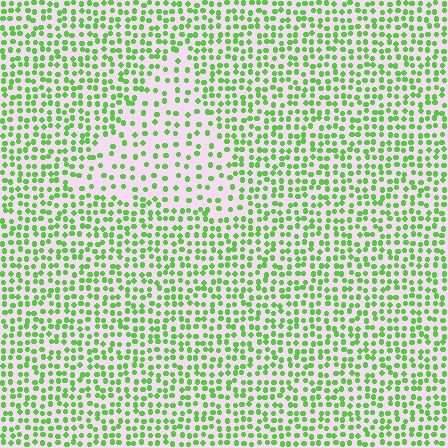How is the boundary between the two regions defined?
The boundary is defined by a change in element density (approximately 1.9x ratio). All elements are the same color, size, and shape.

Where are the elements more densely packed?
The elements are more densely packed outside the triangle boundary.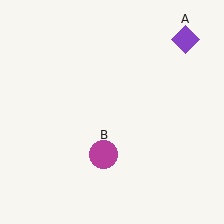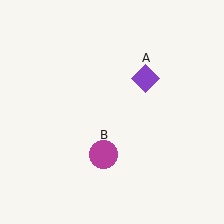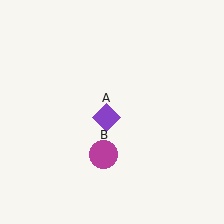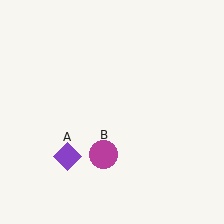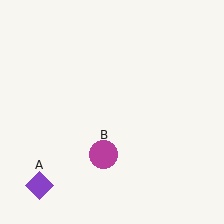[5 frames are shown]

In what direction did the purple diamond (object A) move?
The purple diamond (object A) moved down and to the left.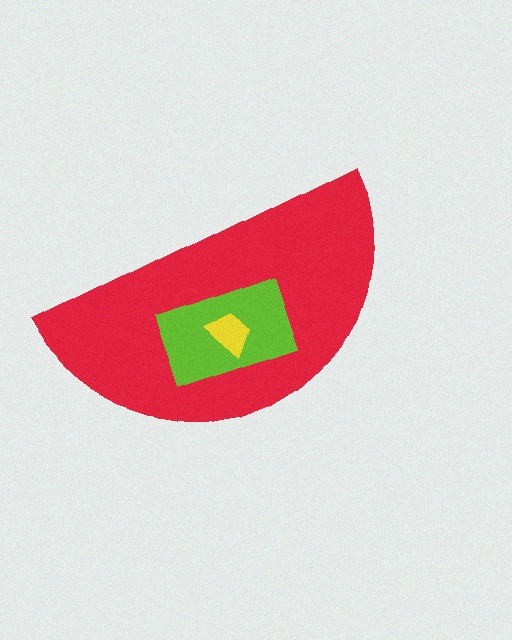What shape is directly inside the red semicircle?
The lime rectangle.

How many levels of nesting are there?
3.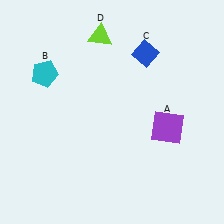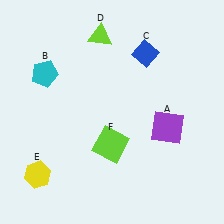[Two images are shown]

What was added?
A yellow hexagon (E), a lime square (F) were added in Image 2.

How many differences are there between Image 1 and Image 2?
There are 2 differences between the two images.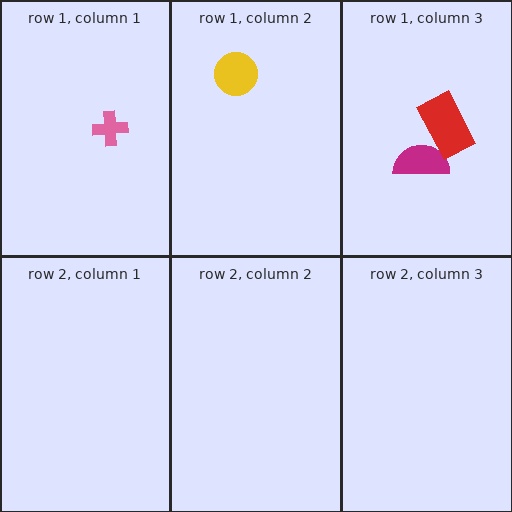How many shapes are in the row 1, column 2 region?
1.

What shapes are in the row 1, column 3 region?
The magenta semicircle, the red rectangle.